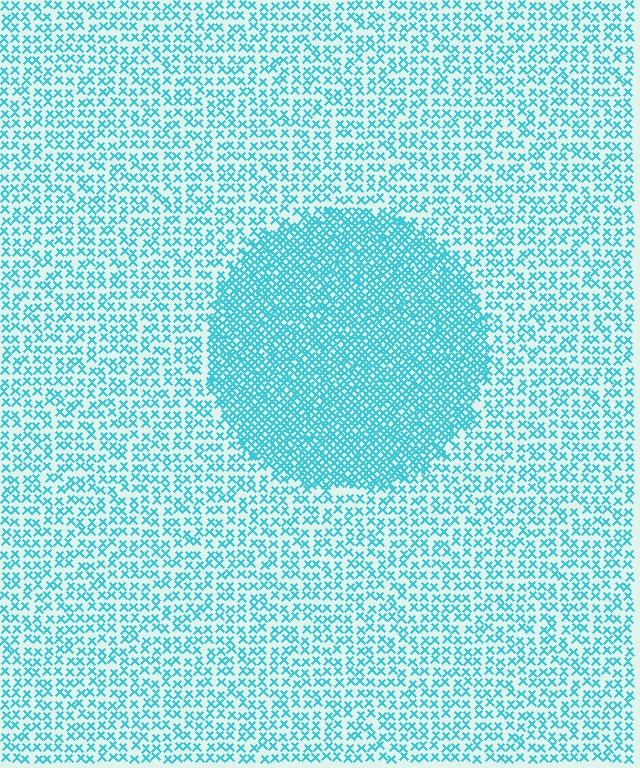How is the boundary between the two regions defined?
The boundary is defined by a change in element density (approximately 2.2x ratio). All elements are the same color, size, and shape.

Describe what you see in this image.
The image contains small cyan elements arranged at two different densities. A circle-shaped region is visible where the elements are more densely packed than the surrounding area.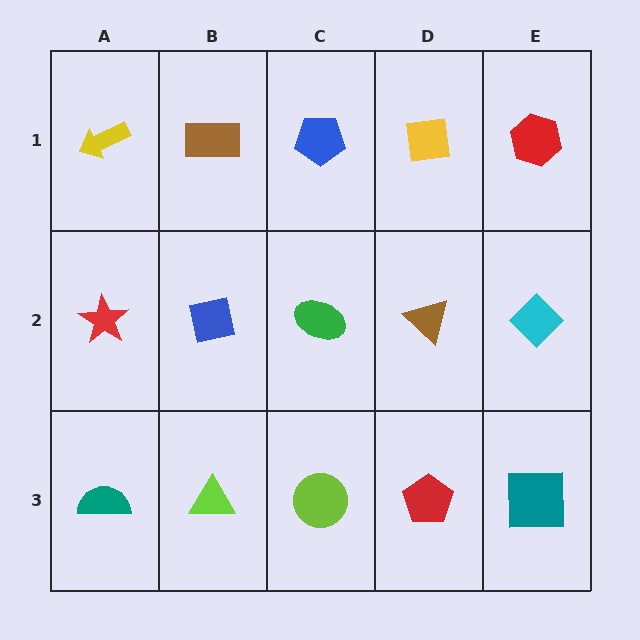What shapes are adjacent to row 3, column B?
A blue square (row 2, column B), a teal semicircle (row 3, column A), a lime circle (row 3, column C).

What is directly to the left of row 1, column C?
A brown rectangle.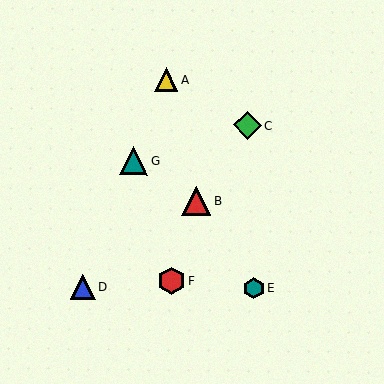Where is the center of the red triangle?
The center of the red triangle is at (196, 201).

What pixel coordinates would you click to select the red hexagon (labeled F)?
Click at (172, 281) to select the red hexagon F.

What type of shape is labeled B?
Shape B is a red triangle.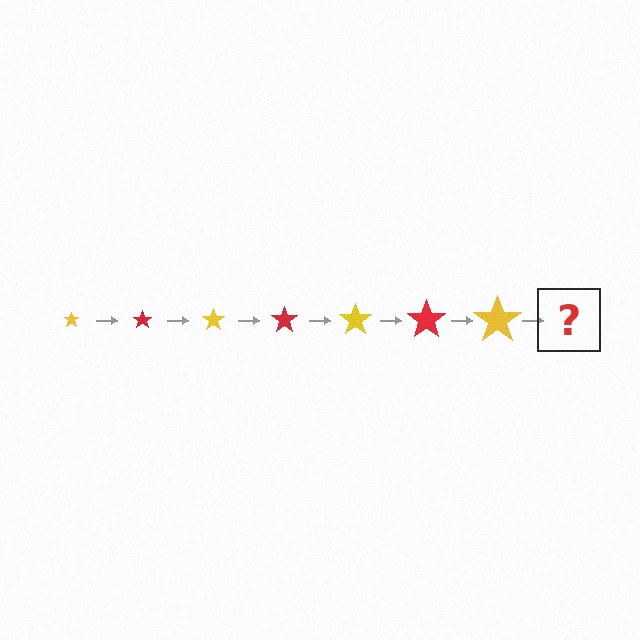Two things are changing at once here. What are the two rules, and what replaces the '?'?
The two rules are that the star grows larger each step and the color cycles through yellow and red. The '?' should be a red star, larger than the previous one.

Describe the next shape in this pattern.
It should be a red star, larger than the previous one.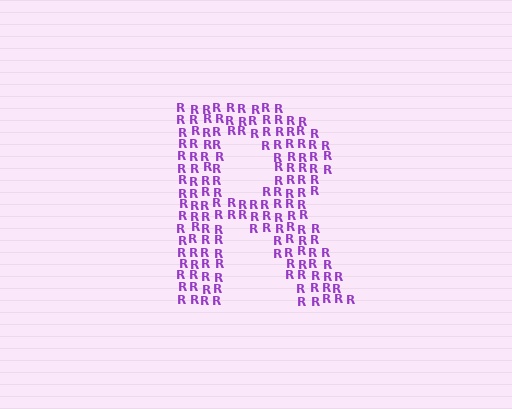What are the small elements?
The small elements are letter R's.